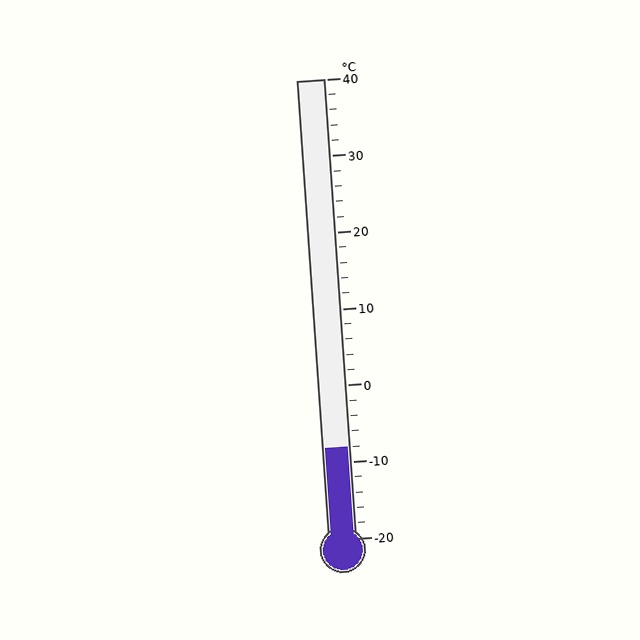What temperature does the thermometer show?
The thermometer shows approximately -8°C.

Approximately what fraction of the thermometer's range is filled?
The thermometer is filled to approximately 20% of its range.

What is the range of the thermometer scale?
The thermometer scale ranges from -20°C to 40°C.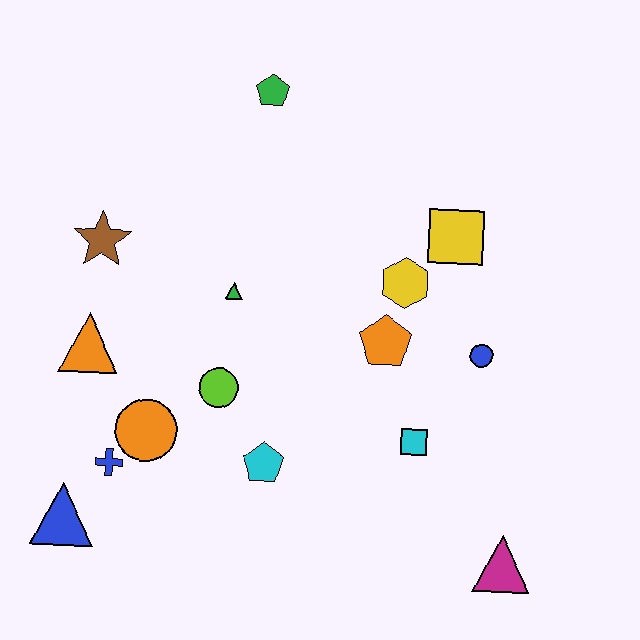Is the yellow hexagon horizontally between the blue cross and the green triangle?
No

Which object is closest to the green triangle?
The lime circle is closest to the green triangle.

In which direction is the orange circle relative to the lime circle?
The orange circle is to the left of the lime circle.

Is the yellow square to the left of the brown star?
No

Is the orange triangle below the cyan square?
No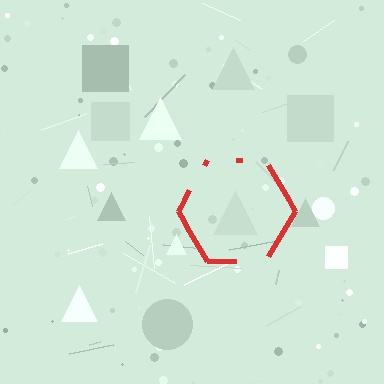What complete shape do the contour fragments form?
The contour fragments form a hexagon.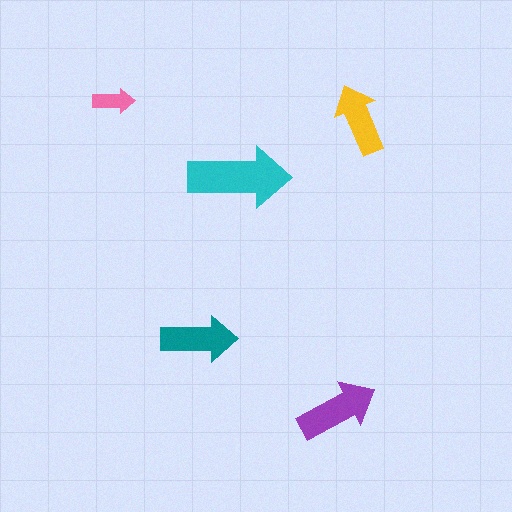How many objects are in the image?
There are 5 objects in the image.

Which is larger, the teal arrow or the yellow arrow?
The teal one.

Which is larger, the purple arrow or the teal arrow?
The purple one.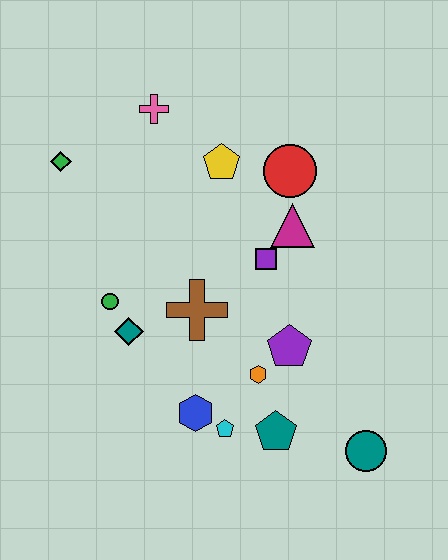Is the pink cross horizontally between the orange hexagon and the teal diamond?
Yes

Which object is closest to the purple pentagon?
The orange hexagon is closest to the purple pentagon.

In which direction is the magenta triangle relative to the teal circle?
The magenta triangle is above the teal circle.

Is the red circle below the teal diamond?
No